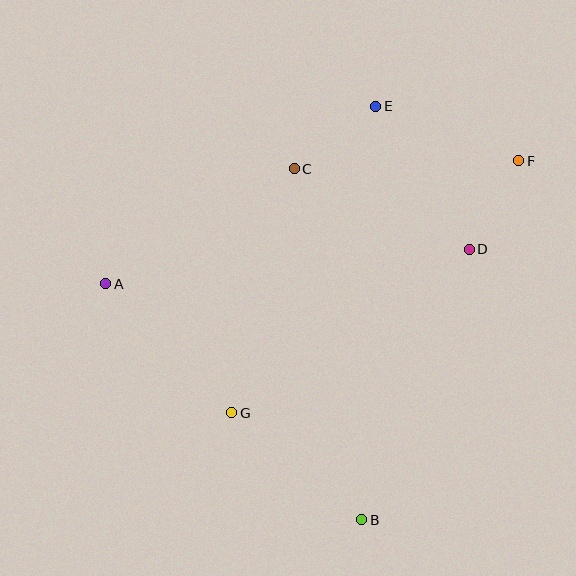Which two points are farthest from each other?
Points A and F are farthest from each other.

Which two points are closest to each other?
Points D and F are closest to each other.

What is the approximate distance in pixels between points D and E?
The distance between D and E is approximately 170 pixels.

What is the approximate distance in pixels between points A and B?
The distance between A and B is approximately 348 pixels.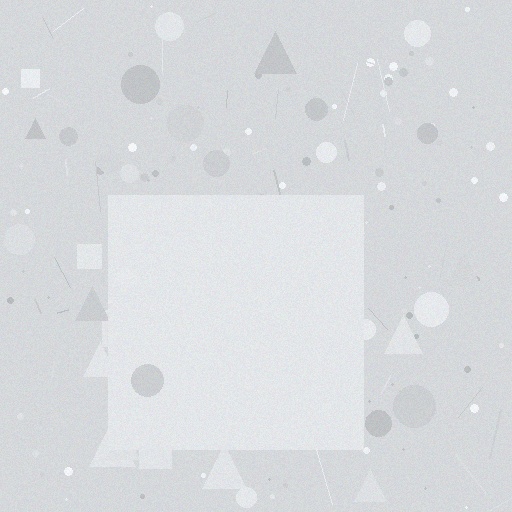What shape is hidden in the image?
A square is hidden in the image.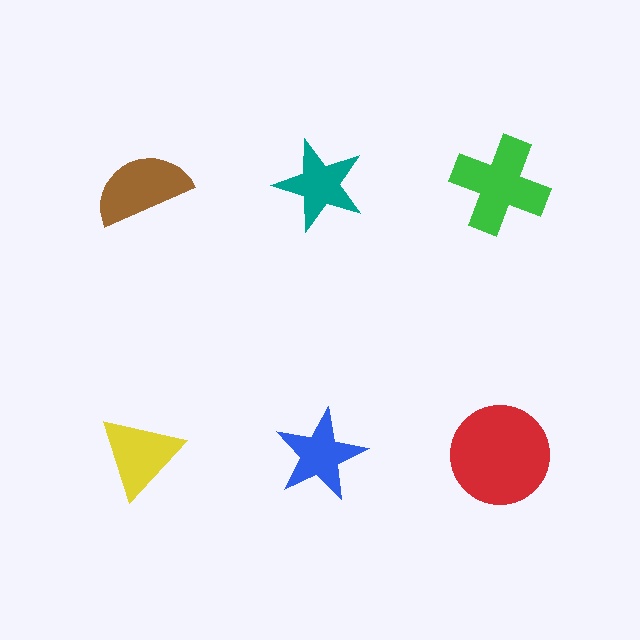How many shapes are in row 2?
3 shapes.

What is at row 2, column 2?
A blue star.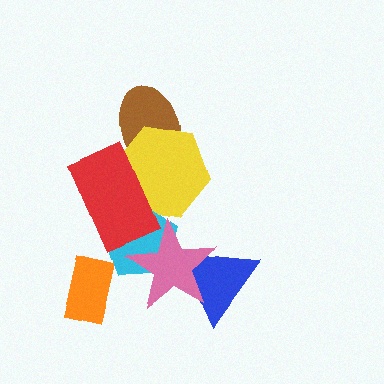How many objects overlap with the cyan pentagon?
3 objects overlap with the cyan pentagon.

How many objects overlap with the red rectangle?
3 objects overlap with the red rectangle.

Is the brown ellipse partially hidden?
Yes, it is partially covered by another shape.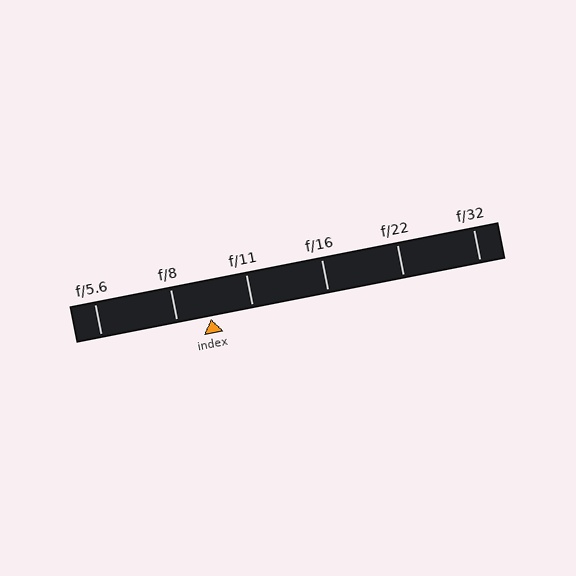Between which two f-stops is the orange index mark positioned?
The index mark is between f/8 and f/11.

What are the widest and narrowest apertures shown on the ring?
The widest aperture shown is f/5.6 and the narrowest is f/32.